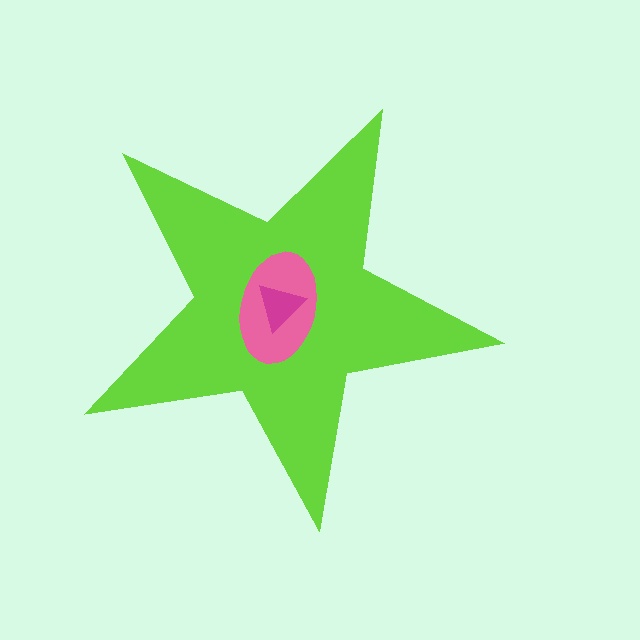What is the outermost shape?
The lime star.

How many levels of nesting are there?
3.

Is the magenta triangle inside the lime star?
Yes.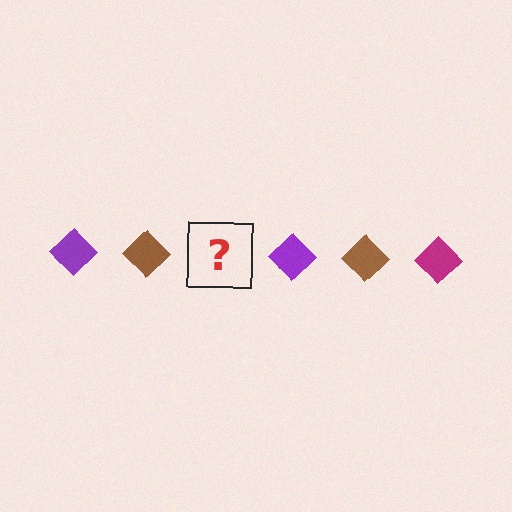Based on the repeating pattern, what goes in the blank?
The blank should be a magenta diamond.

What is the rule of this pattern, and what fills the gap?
The rule is that the pattern cycles through purple, brown, magenta diamonds. The gap should be filled with a magenta diamond.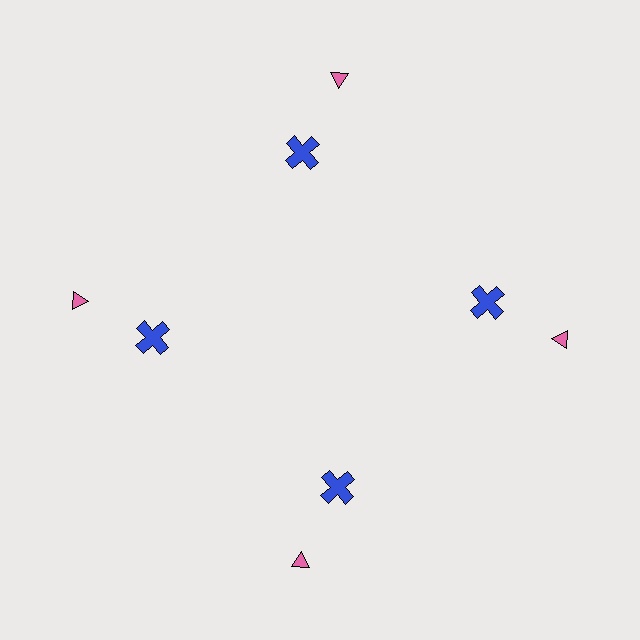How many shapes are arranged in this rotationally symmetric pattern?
There are 8 shapes, arranged in 4 groups of 2.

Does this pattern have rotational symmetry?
Yes, this pattern has 4-fold rotational symmetry. It looks the same after rotating 90 degrees around the center.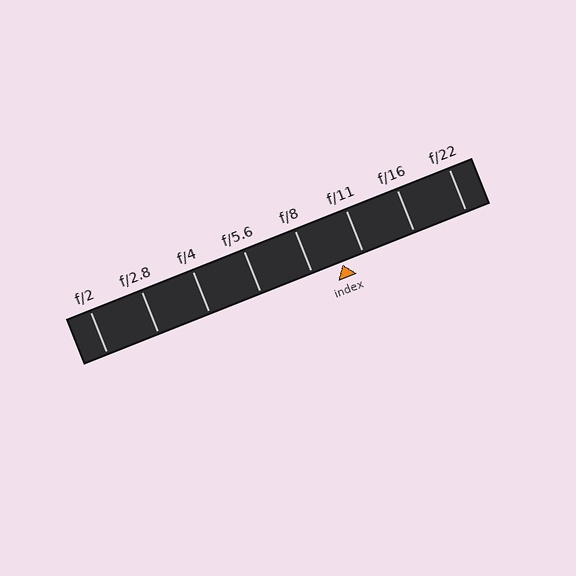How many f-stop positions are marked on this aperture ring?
There are 8 f-stop positions marked.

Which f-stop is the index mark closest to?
The index mark is closest to f/11.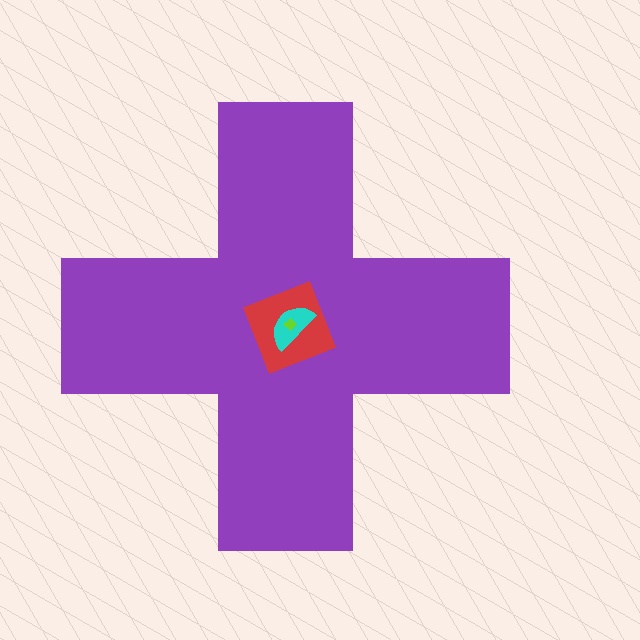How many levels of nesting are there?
4.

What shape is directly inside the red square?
The cyan semicircle.